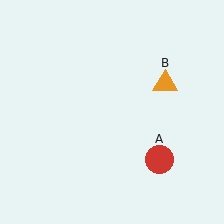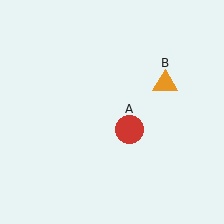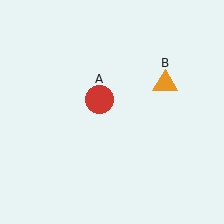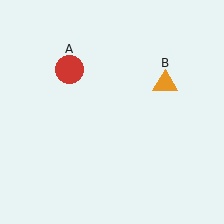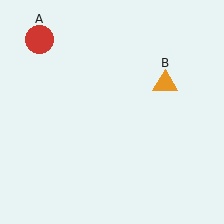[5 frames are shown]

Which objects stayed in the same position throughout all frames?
Orange triangle (object B) remained stationary.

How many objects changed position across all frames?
1 object changed position: red circle (object A).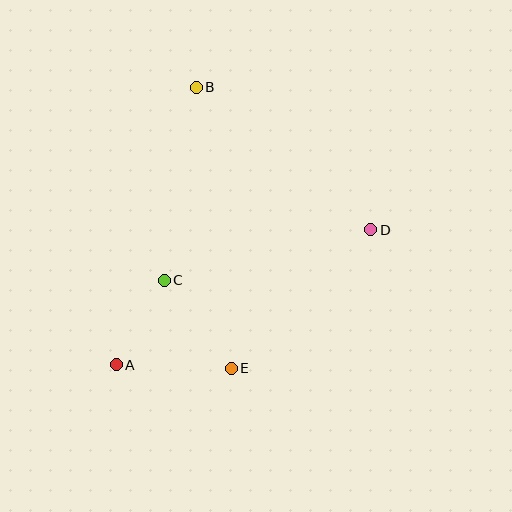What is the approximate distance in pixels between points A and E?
The distance between A and E is approximately 115 pixels.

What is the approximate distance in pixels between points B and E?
The distance between B and E is approximately 283 pixels.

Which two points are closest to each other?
Points A and C are closest to each other.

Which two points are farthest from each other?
Points A and B are farthest from each other.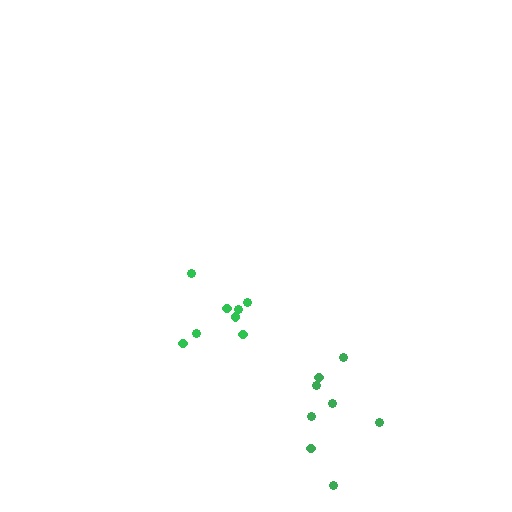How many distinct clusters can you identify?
There are 2 distinct clusters.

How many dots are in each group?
Group 1: 8 dots, Group 2: 8 dots (16 total).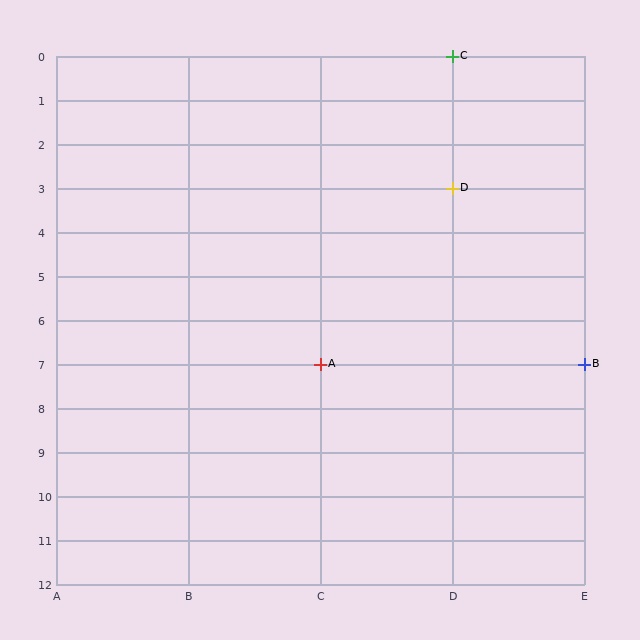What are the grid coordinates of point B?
Point B is at grid coordinates (E, 7).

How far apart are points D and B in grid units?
Points D and B are 1 column and 4 rows apart (about 4.1 grid units diagonally).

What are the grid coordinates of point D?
Point D is at grid coordinates (D, 3).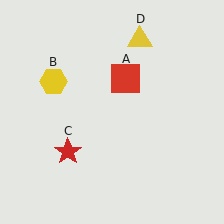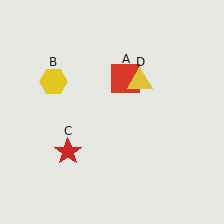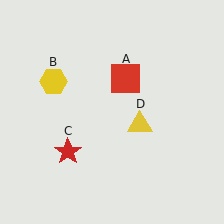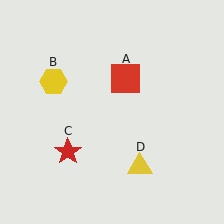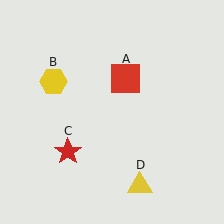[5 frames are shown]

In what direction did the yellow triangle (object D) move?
The yellow triangle (object D) moved down.